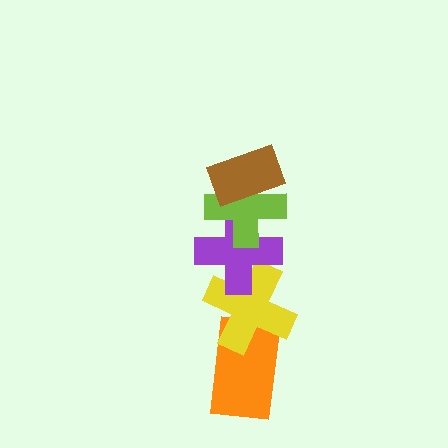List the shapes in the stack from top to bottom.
From top to bottom: the brown rectangle, the lime cross, the purple cross, the yellow cross, the orange rectangle.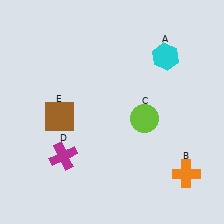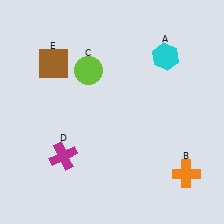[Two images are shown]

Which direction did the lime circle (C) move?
The lime circle (C) moved left.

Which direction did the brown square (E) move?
The brown square (E) moved up.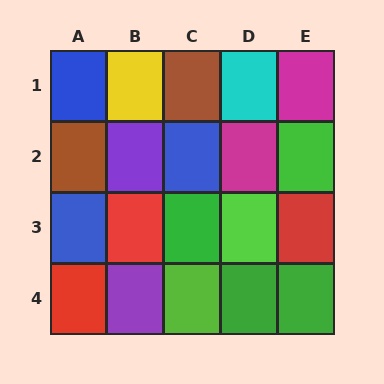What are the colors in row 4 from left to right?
Red, purple, lime, green, green.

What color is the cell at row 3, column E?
Red.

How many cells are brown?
2 cells are brown.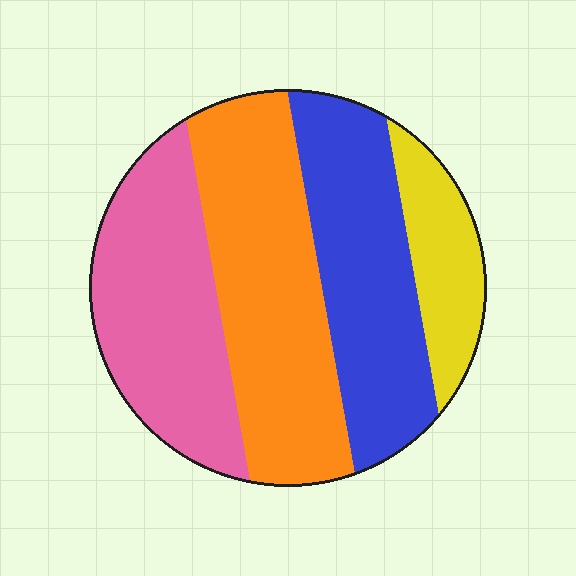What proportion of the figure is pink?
Pink covers 28% of the figure.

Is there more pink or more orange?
Orange.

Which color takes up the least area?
Yellow, at roughly 10%.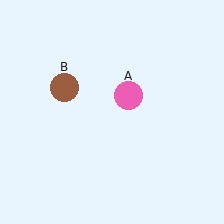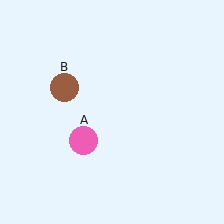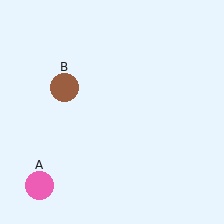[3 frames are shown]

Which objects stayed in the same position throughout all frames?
Brown circle (object B) remained stationary.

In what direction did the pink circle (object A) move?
The pink circle (object A) moved down and to the left.